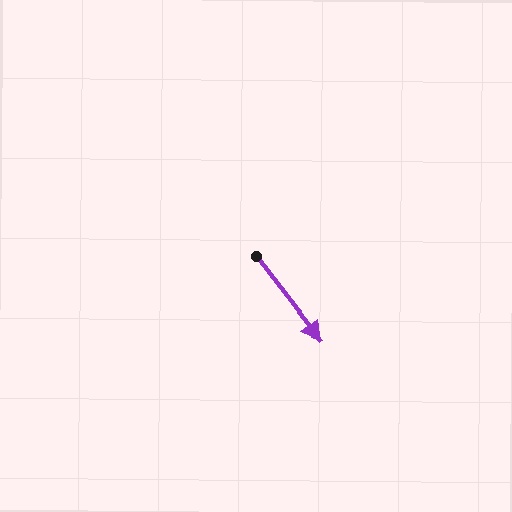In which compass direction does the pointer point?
Southeast.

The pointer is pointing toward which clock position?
Roughly 5 o'clock.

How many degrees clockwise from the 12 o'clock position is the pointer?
Approximately 142 degrees.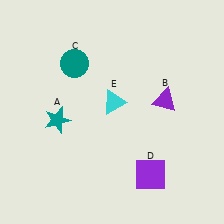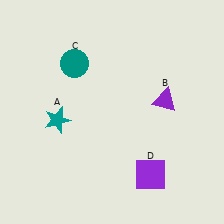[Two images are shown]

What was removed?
The cyan triangle (E) was removed in Image 2.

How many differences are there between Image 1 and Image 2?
There is 1 difference between the two images.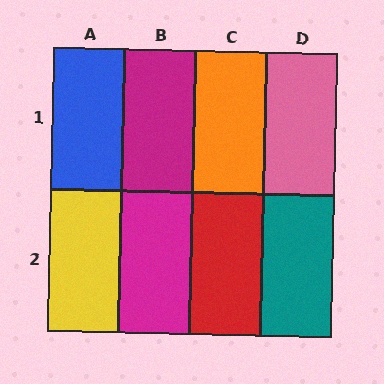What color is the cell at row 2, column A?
Yellow.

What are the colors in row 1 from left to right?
Blue, magenta, orange, pink.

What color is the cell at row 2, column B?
Magenta.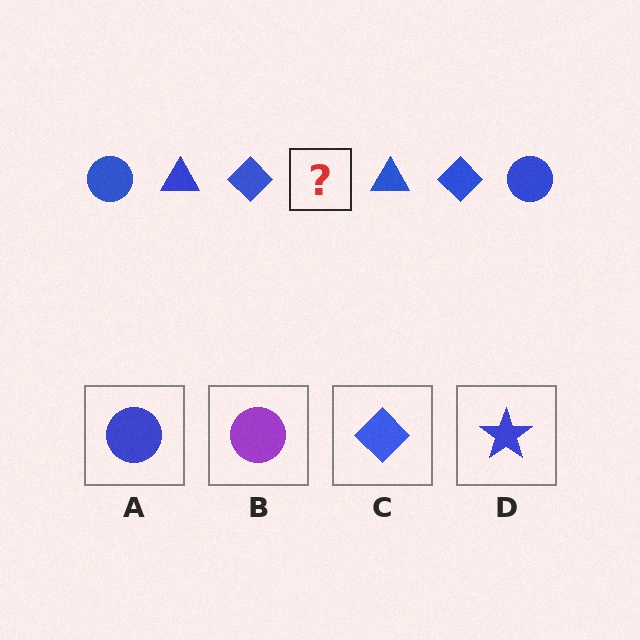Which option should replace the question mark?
Option A.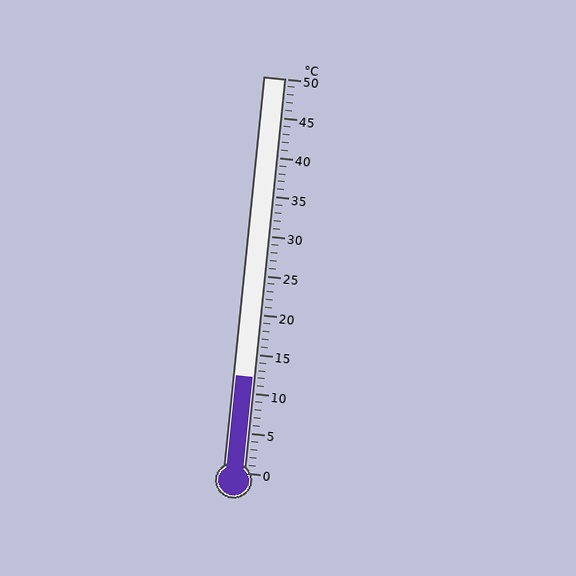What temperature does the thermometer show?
The thermometer shows approximately 12°C.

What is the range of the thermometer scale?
The thermometer scale ranges from 0°C to 50°C.